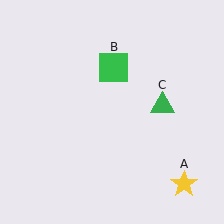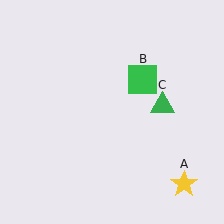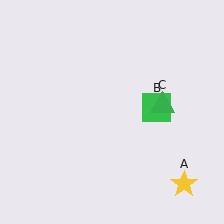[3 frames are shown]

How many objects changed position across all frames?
1 object changed position: green square (object B).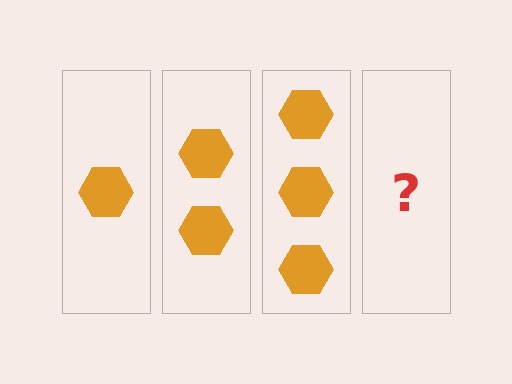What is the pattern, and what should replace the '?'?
The pattern is that each step adds one more hexagon. The '?' should be 4 hexagons.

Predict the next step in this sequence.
The next step is 4 hexagons.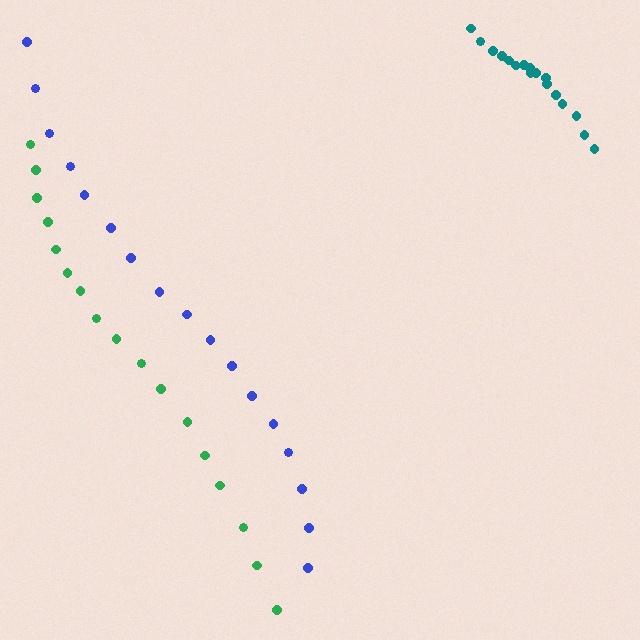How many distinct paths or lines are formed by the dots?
There are 3 distinct paths.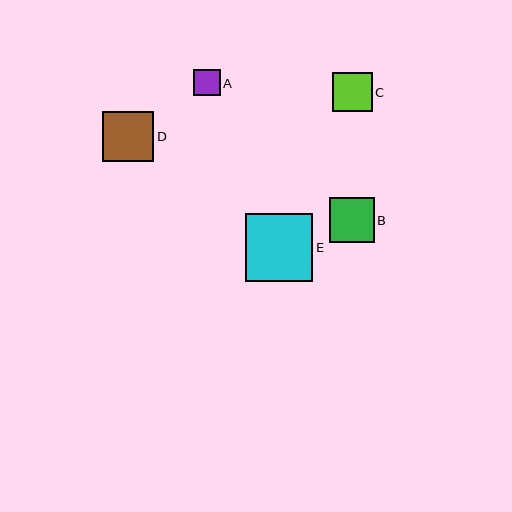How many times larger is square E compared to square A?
Square E is approximately 2.5 times the size of square A.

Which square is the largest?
Square E is the largest with a size of approximately 67 pixels.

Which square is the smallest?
Square A is the smallest with a size of approximately 27 pixels.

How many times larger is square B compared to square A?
Square B is approximately 1.7 times the size of square A.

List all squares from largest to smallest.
From largest to smallest: E, D, B, C, A.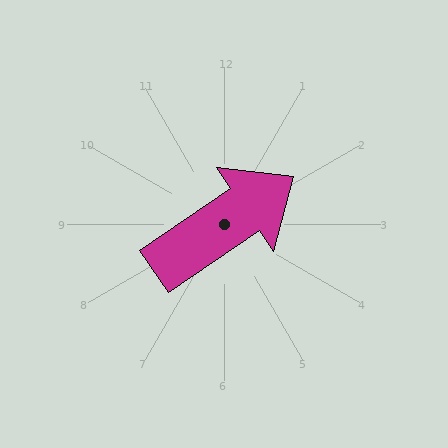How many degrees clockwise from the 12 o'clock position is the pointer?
Approximately 56 degrees.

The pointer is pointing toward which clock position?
Roughly 2 o'clock.